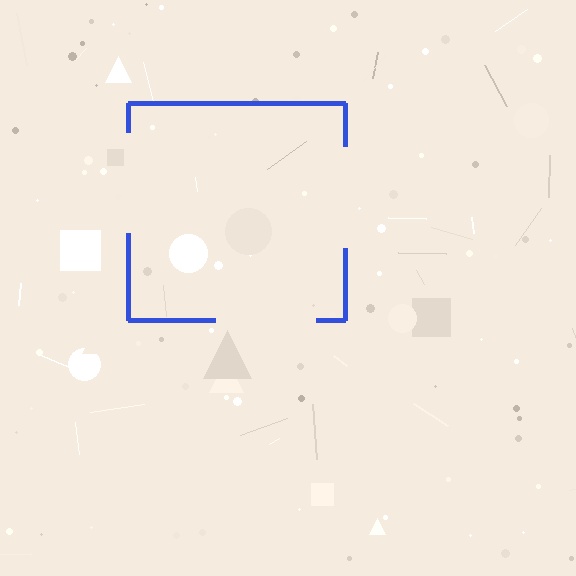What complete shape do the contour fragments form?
The contour fragments form a square.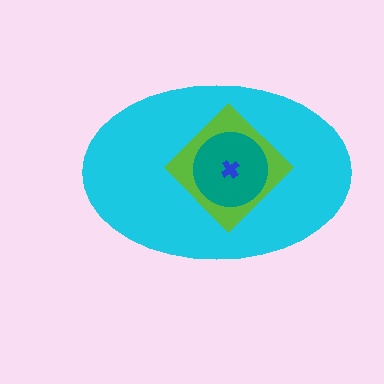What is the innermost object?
The blue cross.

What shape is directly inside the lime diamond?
The teal circle.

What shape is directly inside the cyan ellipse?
The lime diamond.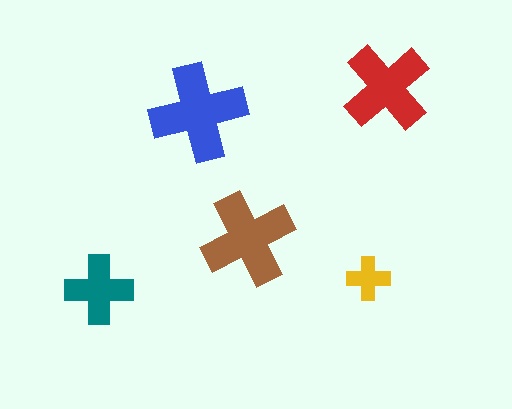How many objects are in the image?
There are 5 objects in the image.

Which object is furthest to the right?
The red cross is rightmost.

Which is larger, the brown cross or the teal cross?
The brown one.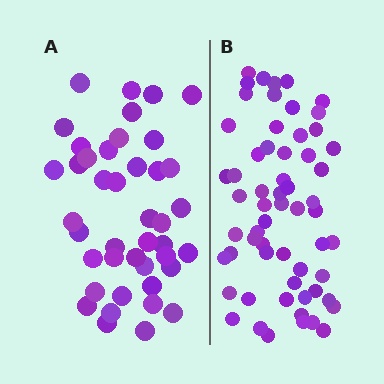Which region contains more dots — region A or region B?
Region B (the right region) has more dots.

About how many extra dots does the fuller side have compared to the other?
Region B has approximately 20 more dots than region A.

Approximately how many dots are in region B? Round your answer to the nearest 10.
About 60 dots.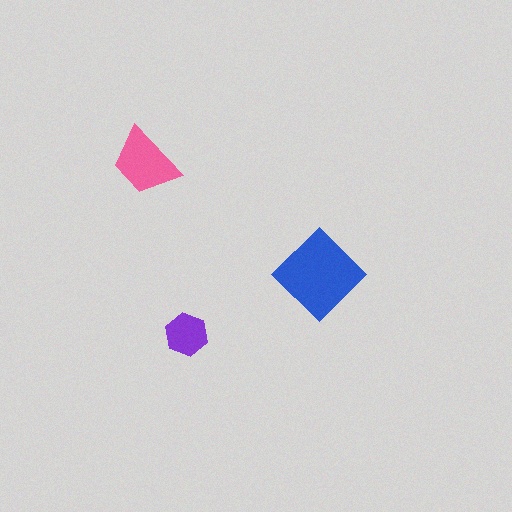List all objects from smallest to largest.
The purple hexagon, the pink trapezoid, the blue diamond.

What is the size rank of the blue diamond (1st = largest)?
1st.